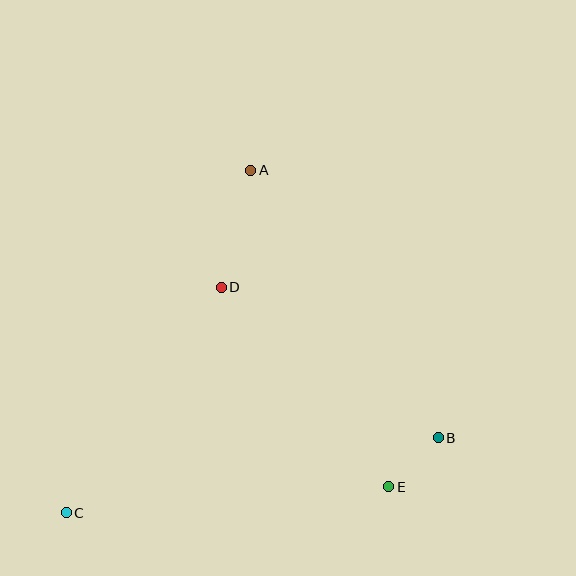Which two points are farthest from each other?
Points A and C are farthest from each other.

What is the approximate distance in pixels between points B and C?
The distance between B and C is approximately 379 pixels.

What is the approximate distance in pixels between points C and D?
The distance between C and D is approximately 274 pixels.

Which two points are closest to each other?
Points B and E are closest to each other.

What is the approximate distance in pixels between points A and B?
The distance between A and B is approximately 326 pixels.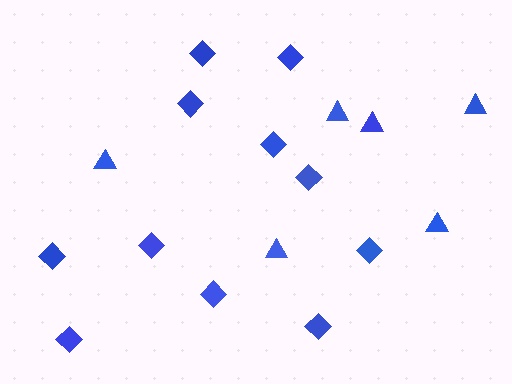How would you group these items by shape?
There are 2 groups: one group of diamonds (11) and one group of triangles (6).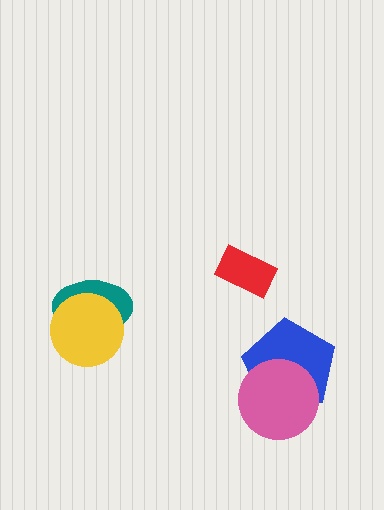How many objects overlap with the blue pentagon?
1 object overlaps with the blue pentagon.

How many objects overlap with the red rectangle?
0 objects overlap with the red rectangle.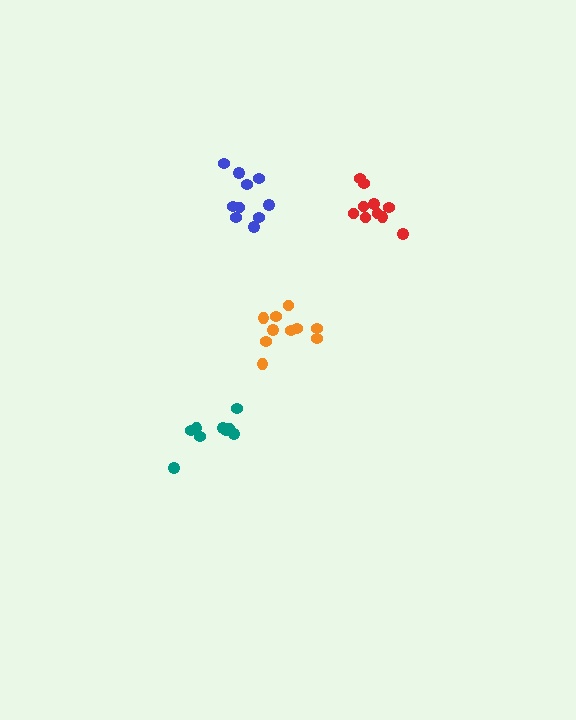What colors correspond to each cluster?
The clusters are colored: red, blue, orange, teal.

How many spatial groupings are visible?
There are 4 spatial groupings.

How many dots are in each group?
Group 1: 10 dots, Group 2: 10 dots, Group 3: 10 dots, Group 4: 9 dots (39 total).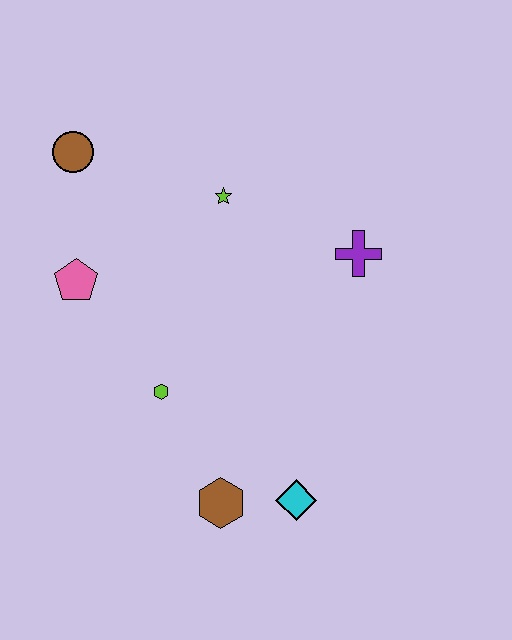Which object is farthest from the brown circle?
The cyan diamond is farthest from the brown circle.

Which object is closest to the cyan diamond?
The brown hexagon is closest to the cyan diamond.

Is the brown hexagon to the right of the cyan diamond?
No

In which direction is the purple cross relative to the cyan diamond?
The purple cross is above the cyan diamond.